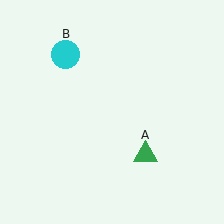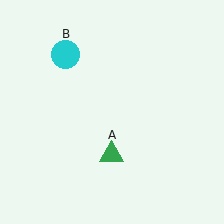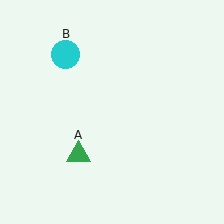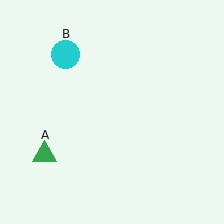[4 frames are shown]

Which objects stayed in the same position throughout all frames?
Cyan circle (object B) remained stationary.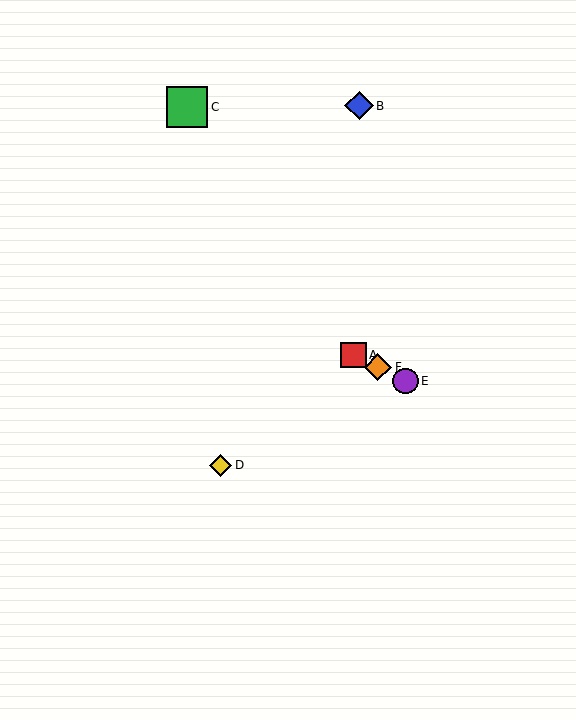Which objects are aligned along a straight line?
Objects A, E, F are aligned along a straight line.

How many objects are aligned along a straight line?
3 objects (A, E, F) are aligned along a straight line.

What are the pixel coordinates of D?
Object D is at (221, 465).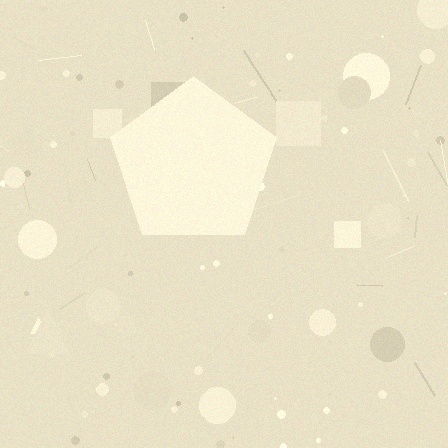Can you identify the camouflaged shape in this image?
The camouflaged shape is a pentagon.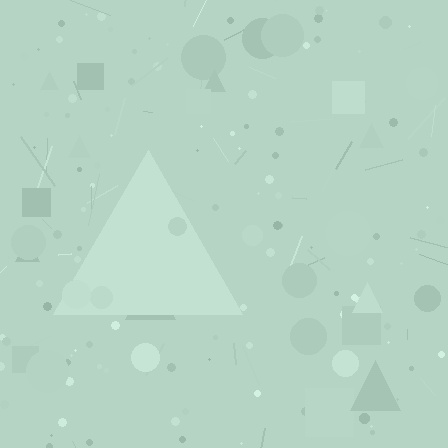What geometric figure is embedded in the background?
A triangle is embedded in the background.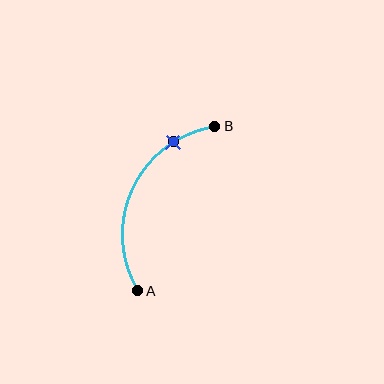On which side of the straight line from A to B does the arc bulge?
The arc bulges to the left of the straight line connecting A and B.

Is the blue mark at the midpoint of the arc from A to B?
No. The blue mark lies on the arc but is closer to endpoint B. The arc midpoint would be at the point on the curve equidistant along the arc from both A and B.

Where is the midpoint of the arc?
The arc midpoint is the point on the curve farthest from the straight line joining A and B. It sits to the left of that line.